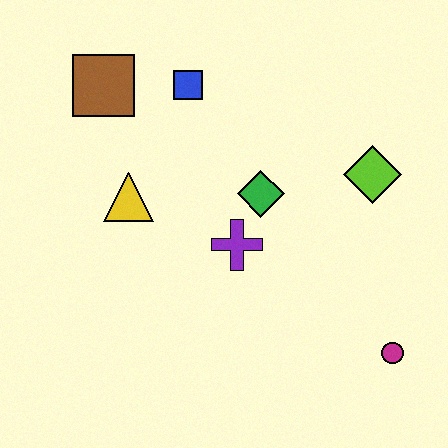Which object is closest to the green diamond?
The purple cross is closest to the green diamond.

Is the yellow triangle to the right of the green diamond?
No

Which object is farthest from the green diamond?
The magenta circle is farthest from the green diamond.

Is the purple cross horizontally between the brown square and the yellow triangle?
No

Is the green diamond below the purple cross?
No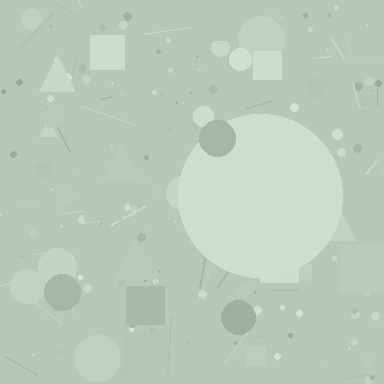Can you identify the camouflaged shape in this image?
The camouflaged shape is a circle.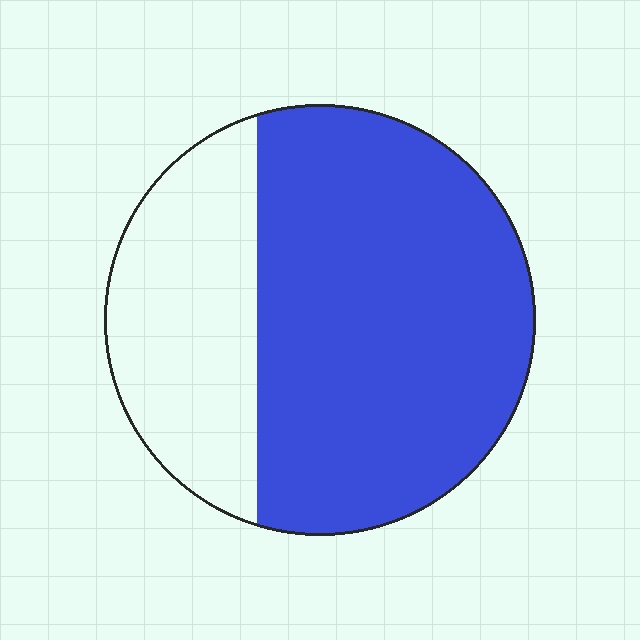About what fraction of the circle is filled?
About two thirds (2/3).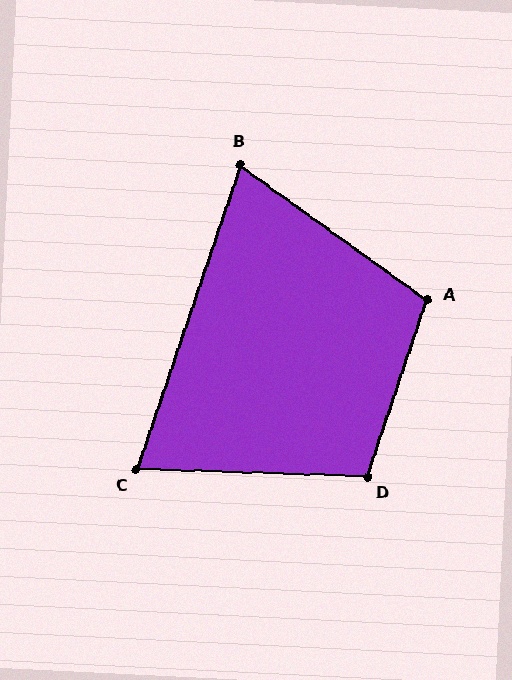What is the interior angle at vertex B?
Approximately 73 degrees (acute).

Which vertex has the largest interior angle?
A, at approximately 107 degrees.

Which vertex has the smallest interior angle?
C, at approximately 73 degrees.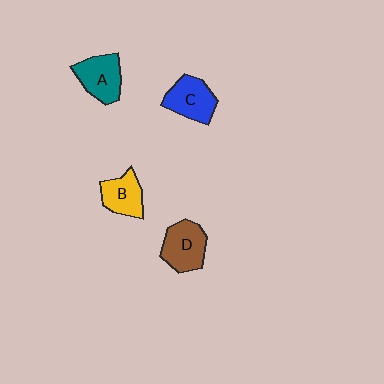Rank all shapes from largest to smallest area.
From largest to smallest: D (brown), A (teal), C (blue), B (yellow).